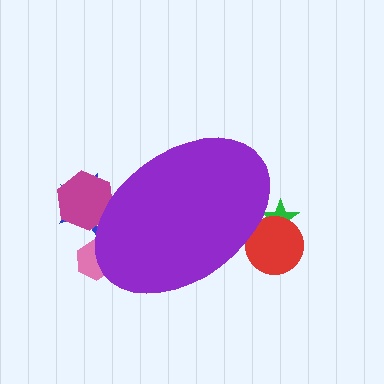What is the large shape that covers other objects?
A purple ellipse.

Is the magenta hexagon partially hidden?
Yes, the magenta hexagon is partially hidden behind the purple ellipse.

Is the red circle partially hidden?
Yes, the red circle is partially hidden behind the purple ellipse.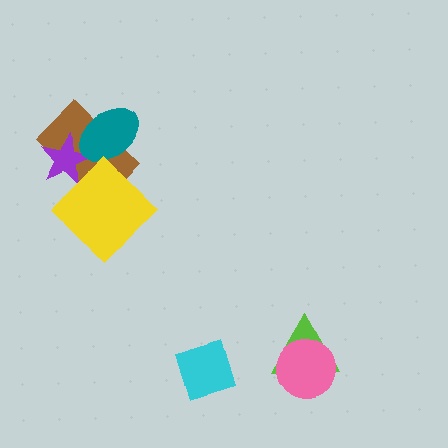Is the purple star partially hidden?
Yes, it is partially covered by another shape.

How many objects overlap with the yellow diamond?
1 object overlaps with the yellow diamond.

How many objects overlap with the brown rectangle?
3 objects overlap with the brown rectangle.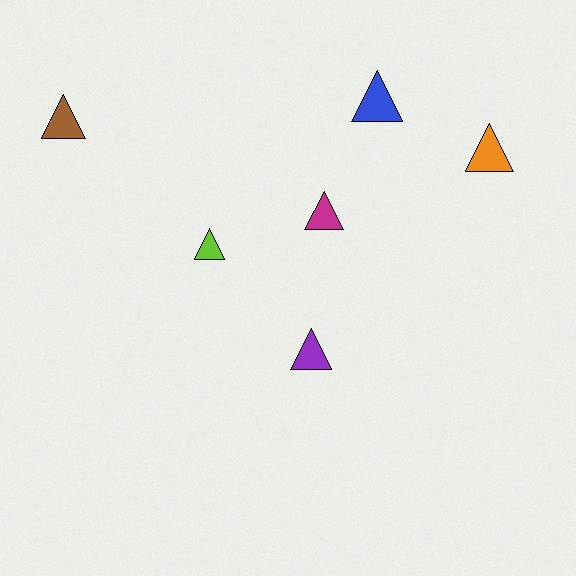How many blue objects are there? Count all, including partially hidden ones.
There is 1 blue object.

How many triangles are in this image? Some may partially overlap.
There are 6 triangles.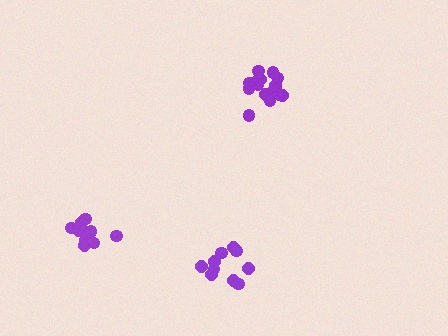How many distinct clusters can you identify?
There are 3 distinct clusters.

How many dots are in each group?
Group 1: 16 dots, Group 2: 12 dots, Group 3: 10 dots (38 total).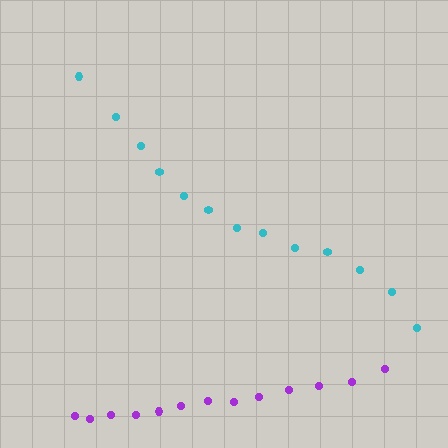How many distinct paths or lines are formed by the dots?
There are 2 distinct paths.